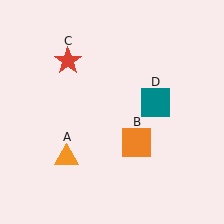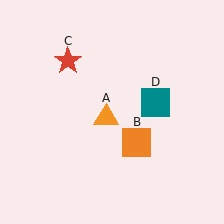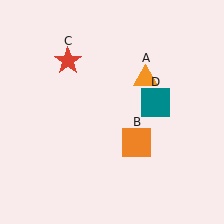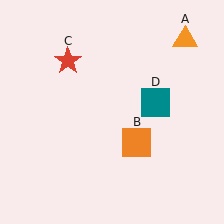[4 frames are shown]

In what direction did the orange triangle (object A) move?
The orange triangle (object A) moved up and to the right.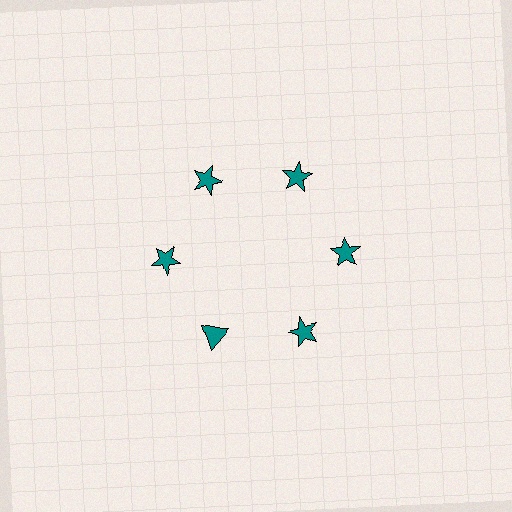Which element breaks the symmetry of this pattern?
The teal triangle at roughly the 7 o'clock position breaks the symmetry. All other shapes are teal stars.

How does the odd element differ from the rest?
It has a different shape: triangle instead of star.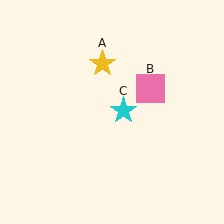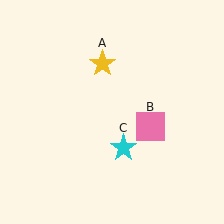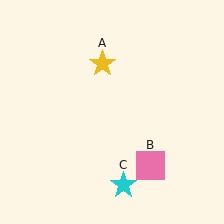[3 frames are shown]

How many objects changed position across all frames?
2 objects changed position: pink square (object B), cyan star (object C).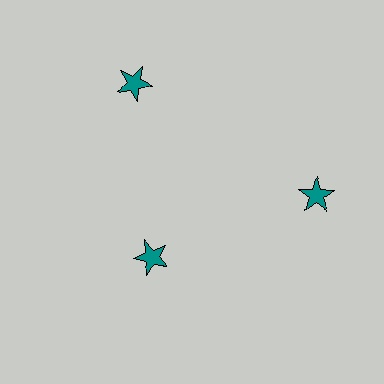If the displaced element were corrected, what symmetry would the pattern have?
It would have 3-fold rotational symmetry — the pattern would map onto itself every 120 degrees.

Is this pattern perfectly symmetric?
No. The 3 teal stars are arranged in a ring, but one element near the 7 o'clock position is pulled inward toward the center, breaking the 3-fold rotational symmetry.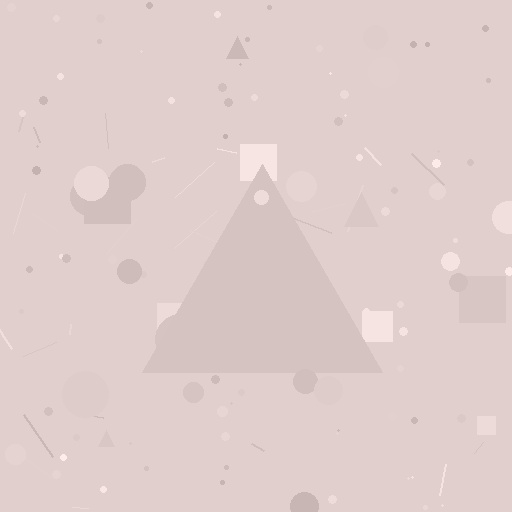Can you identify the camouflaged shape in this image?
The camouflaged shape is a triangle.